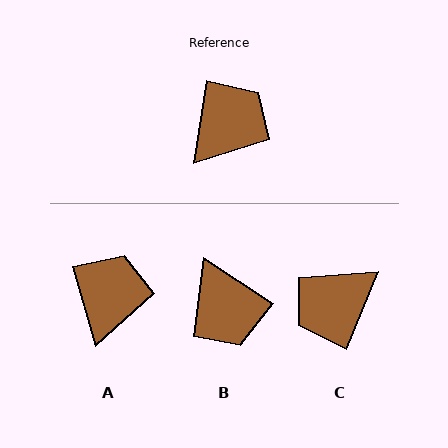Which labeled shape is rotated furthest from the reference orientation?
C, about 167 degrees away.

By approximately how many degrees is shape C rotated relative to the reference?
Approximately 167 degrees counter-clockwise.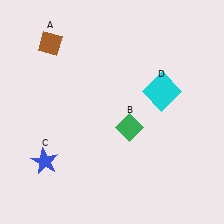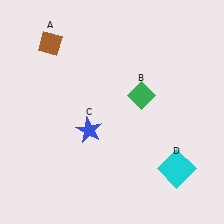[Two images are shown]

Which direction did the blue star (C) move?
The blue star (C) moved right.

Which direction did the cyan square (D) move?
The cyan square (D) moved down.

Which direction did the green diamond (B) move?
The green diamond (B) moved up.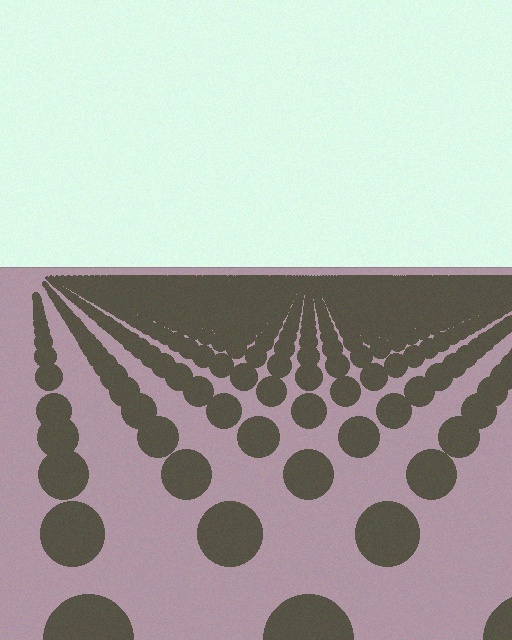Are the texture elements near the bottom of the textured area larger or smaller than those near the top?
Larger. Near the bottom, elements are closer to the viewer and appear at a bigger on-screen size.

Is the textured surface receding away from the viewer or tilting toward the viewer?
The surface is receding away from the viewer. Texture elements get smaller and denser toward the top.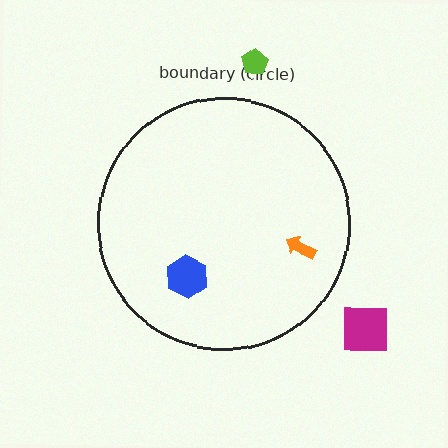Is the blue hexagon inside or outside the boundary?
Inside.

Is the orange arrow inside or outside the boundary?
Inside.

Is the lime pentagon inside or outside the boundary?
Outside.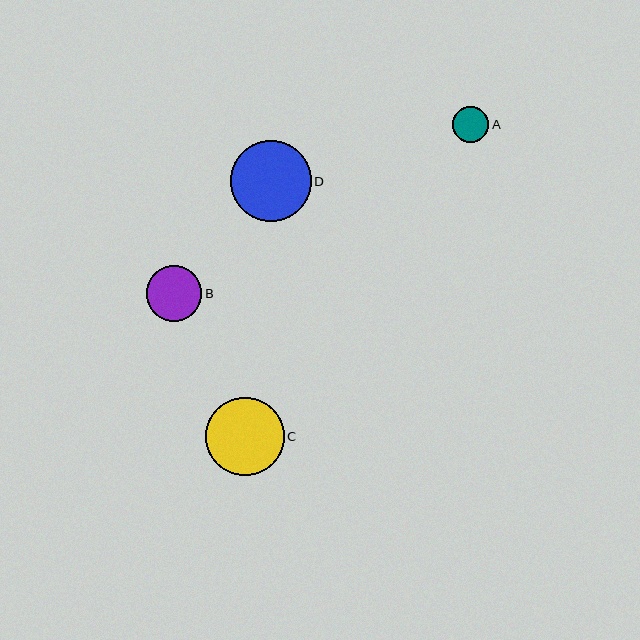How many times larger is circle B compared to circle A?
Circle B is approximately 1.5 times the size of circle A.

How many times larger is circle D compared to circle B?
Circle D is approximately 1.4 times the size of circle B.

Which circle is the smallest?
Circle A is the smallest with a size of approximately 36 pixels.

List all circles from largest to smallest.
From largest to smallest: D, C, B, A.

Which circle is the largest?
Circle D is the largest with a size of approximately 81 pixels.